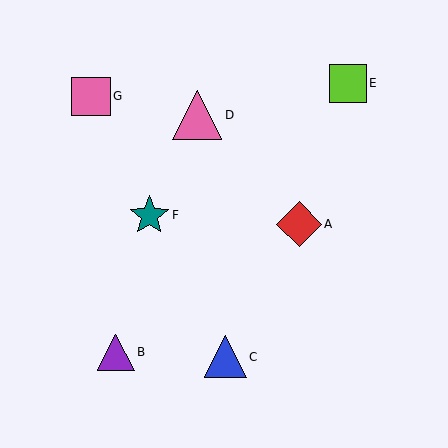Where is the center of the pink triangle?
The center of the pink triangle is at (197, 115).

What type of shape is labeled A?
Shape A is a red diamond.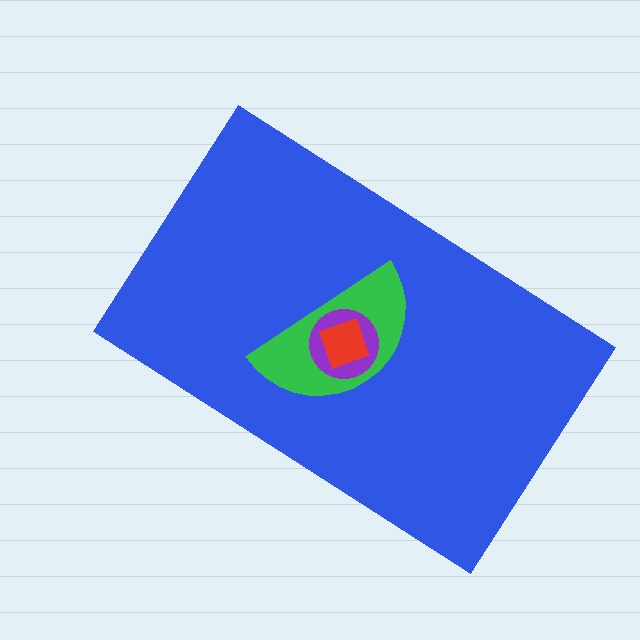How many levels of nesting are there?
4.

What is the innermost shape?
The red square.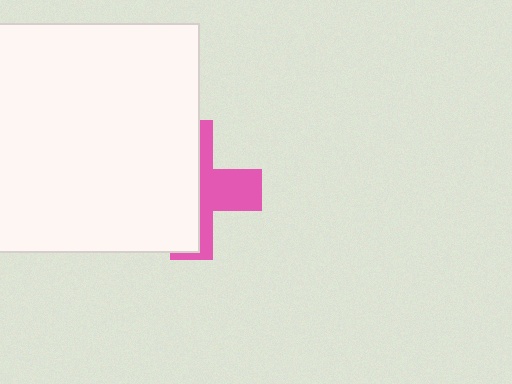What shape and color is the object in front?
The object in front is a white rectangle.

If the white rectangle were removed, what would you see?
You would see the complete pink cross.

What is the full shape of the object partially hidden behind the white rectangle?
The partially hidden object is a pink cross.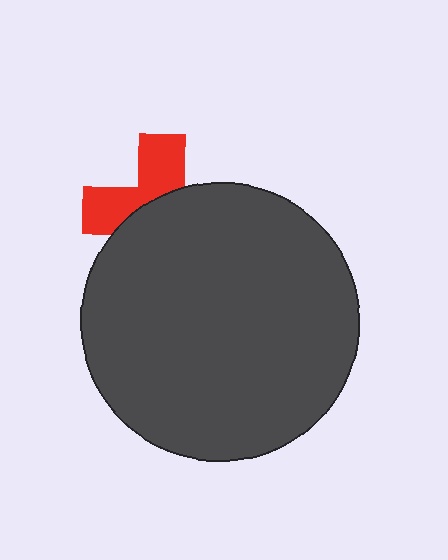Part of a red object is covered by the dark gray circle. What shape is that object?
It is a cross.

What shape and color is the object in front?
The object in front is a dark gray circle.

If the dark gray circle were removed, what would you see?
You would see the complete red cross.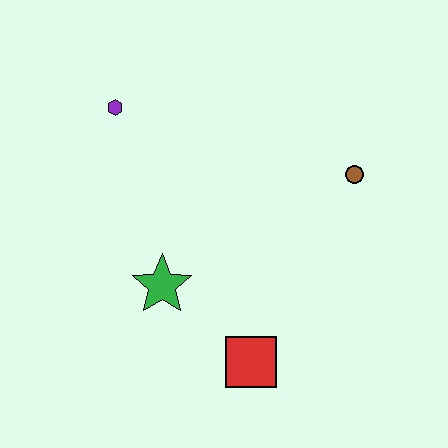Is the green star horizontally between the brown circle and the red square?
No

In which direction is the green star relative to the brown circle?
The green star is to the left of the brown circle.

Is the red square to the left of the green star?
No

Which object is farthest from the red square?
The purple hexagon is farthest from the red square.